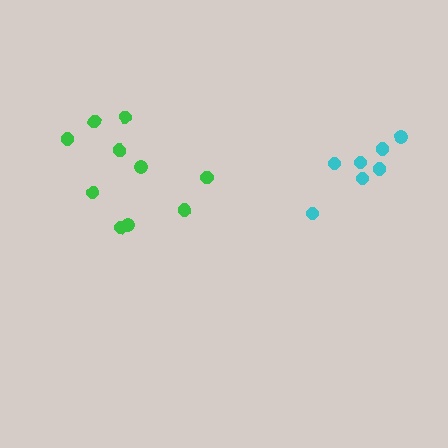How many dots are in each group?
Group 1: 7 dots, Group 2: 10 dots (17 total).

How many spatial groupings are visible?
There are 2 spatial groupings.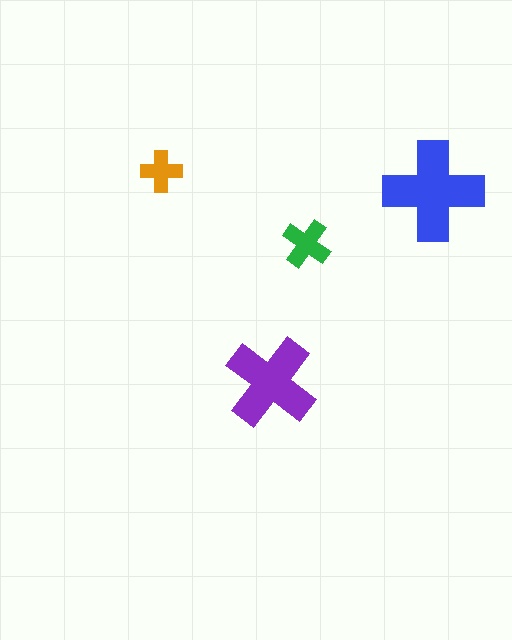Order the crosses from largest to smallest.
the blue one, the purple one, the green one, the orange one.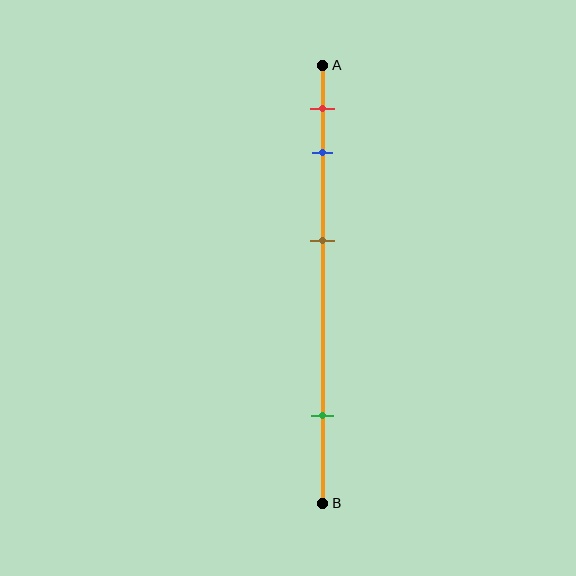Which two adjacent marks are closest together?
The red and blue marks are the closest adjacent pair.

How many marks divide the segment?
There are 4 marks dividing the segment.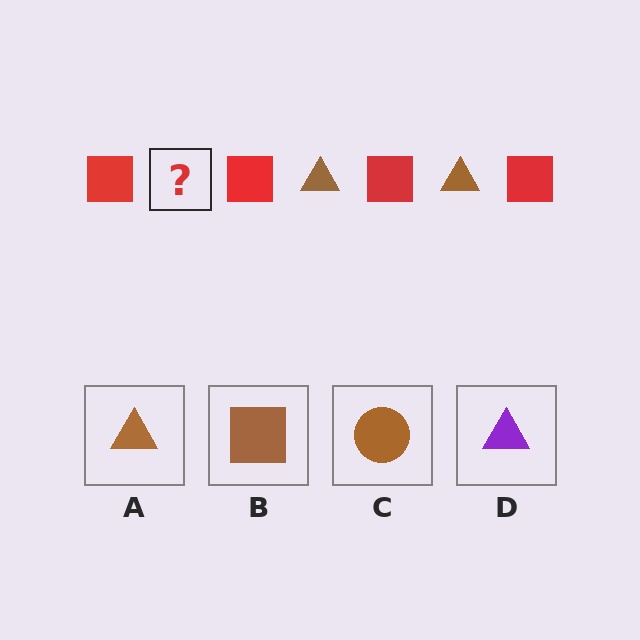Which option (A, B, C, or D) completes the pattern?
A.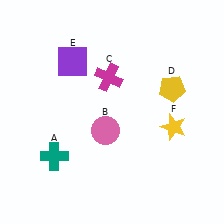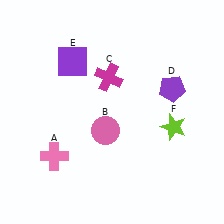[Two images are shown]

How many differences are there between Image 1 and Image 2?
There are 3 differences between the two images.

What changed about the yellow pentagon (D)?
In Image 1, D is yellow. In Image 2, it changed to purple.